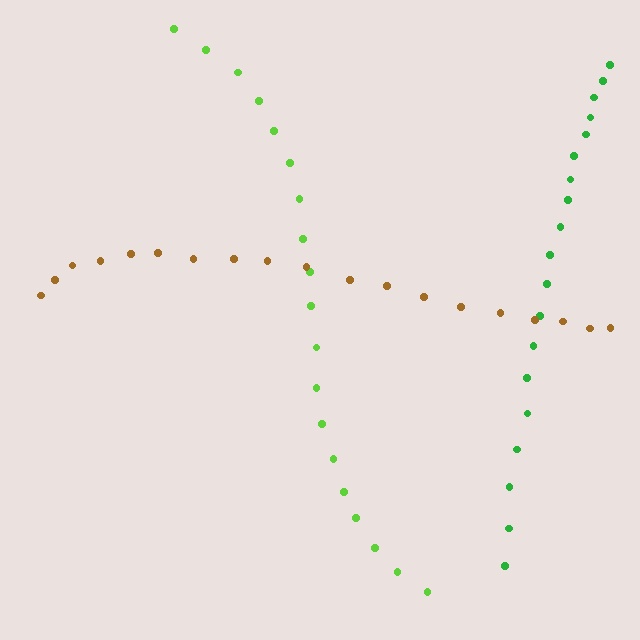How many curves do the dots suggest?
There are 3 distinct paths.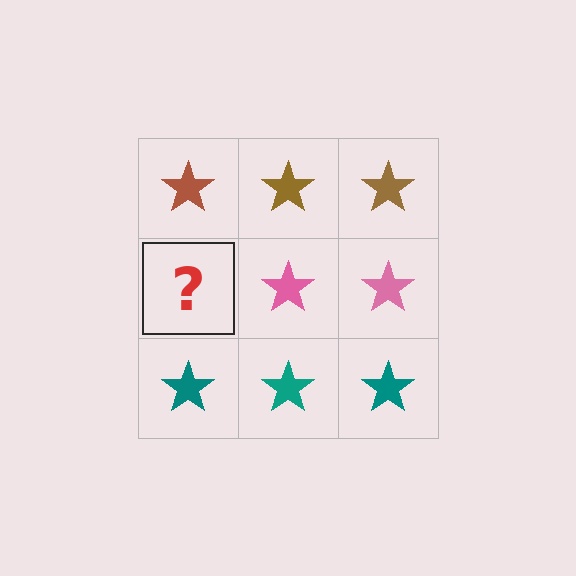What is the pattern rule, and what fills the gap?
The rule is that each row has a consistent color. The gap should be filled with a pink star.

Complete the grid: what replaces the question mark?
The question mark should be replaced with a pink star.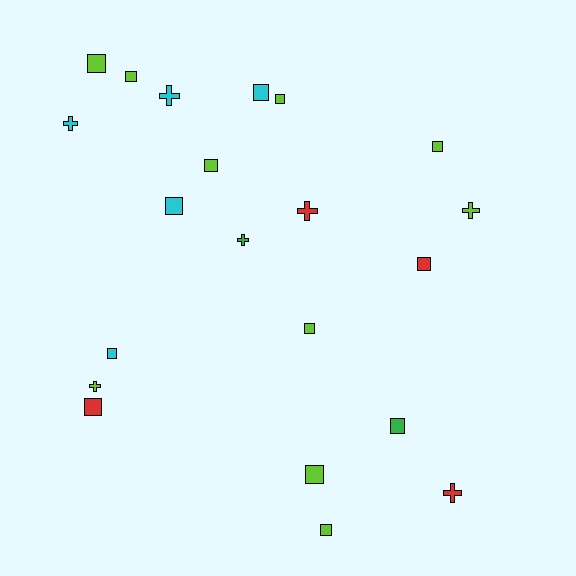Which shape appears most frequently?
Square, with 14 objects.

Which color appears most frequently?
Lime, with 10 objects.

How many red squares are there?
There are 2 red squares.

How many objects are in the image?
There are 21 objects.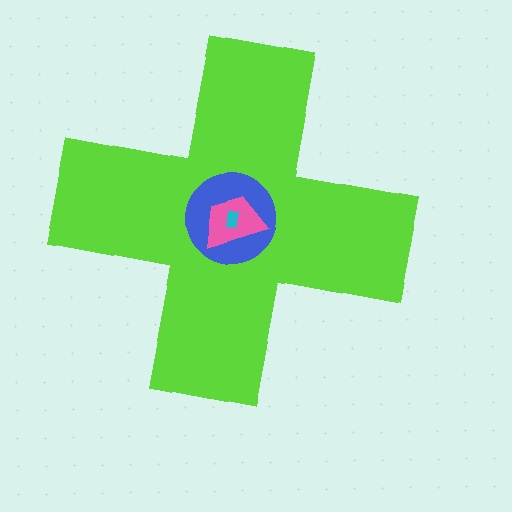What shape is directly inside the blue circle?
The pink trapezoid.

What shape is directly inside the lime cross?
The blue circle.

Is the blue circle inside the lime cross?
Yes.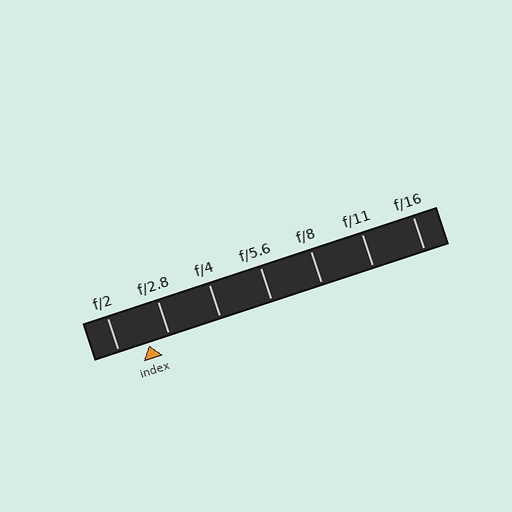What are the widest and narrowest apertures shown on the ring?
The widest aperture shown is f/2 and the narrowest is f/16.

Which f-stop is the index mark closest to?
The index mark is closest to f/2.8.